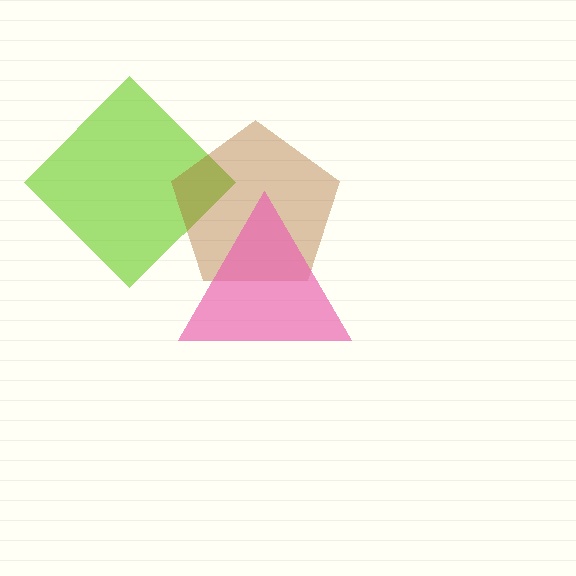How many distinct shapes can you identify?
There are 3 distinct shapes: a lime diamond, a brown pentagon, a pink triangle.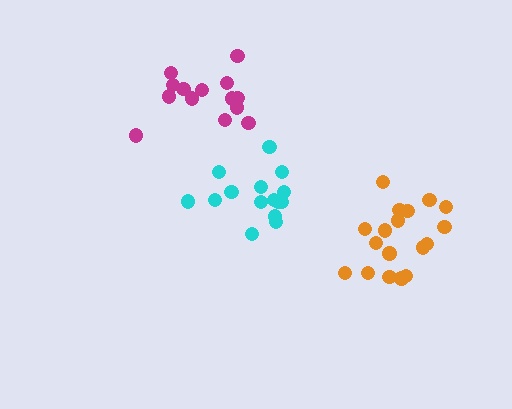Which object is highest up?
The magenta cluster is topmost.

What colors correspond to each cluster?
The clusters are colored: orange, magenta, cyan.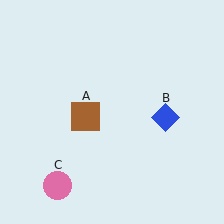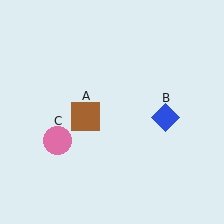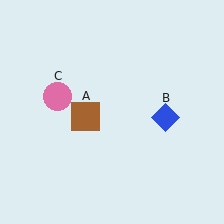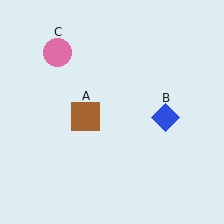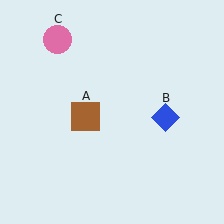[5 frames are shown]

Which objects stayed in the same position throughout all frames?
Brown square (object A) and blue diamond (object B) remained stationary.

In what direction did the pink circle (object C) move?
The pink circle (object C) moved up.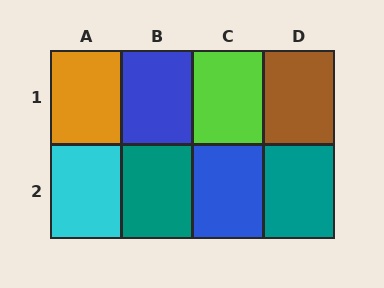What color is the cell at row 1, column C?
Lime.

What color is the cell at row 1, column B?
Blue.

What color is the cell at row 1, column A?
Orange.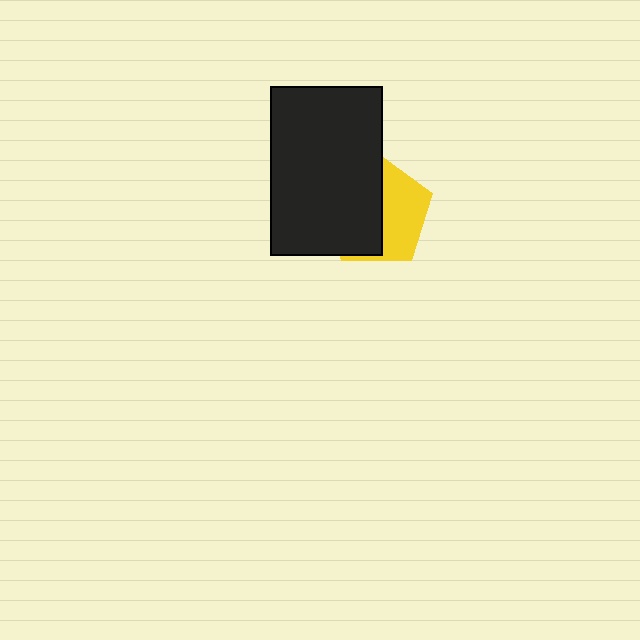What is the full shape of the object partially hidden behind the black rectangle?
The partially hidden object is a yellow pentagon.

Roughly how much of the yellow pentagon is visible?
A small part of it is visible (roughly 44%).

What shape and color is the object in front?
The object in front is a black rectangle.